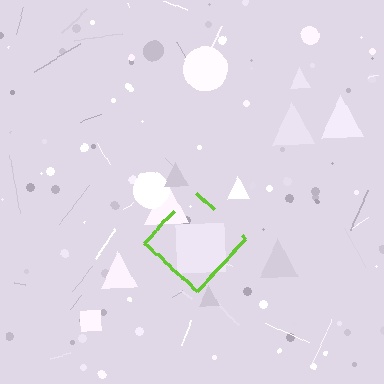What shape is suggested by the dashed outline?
The dashed outline suggests a diamond.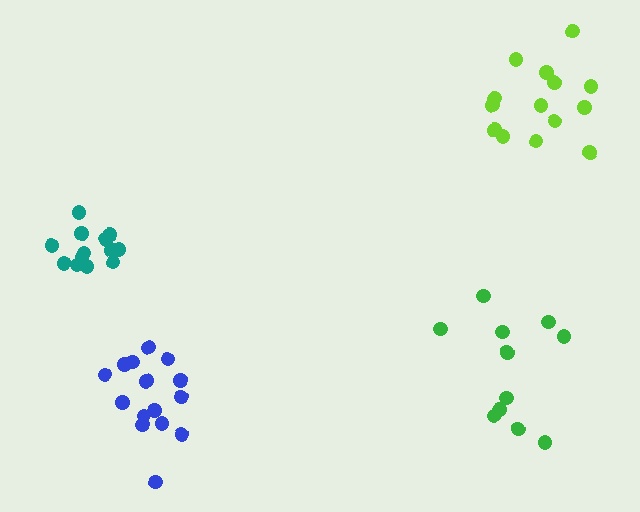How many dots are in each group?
Group 1: 13 dots, Group 2: 11 dots, Group 3: 14 dots, Group 4: 15 dots (53 total).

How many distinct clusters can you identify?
There are 4 distinct clusters.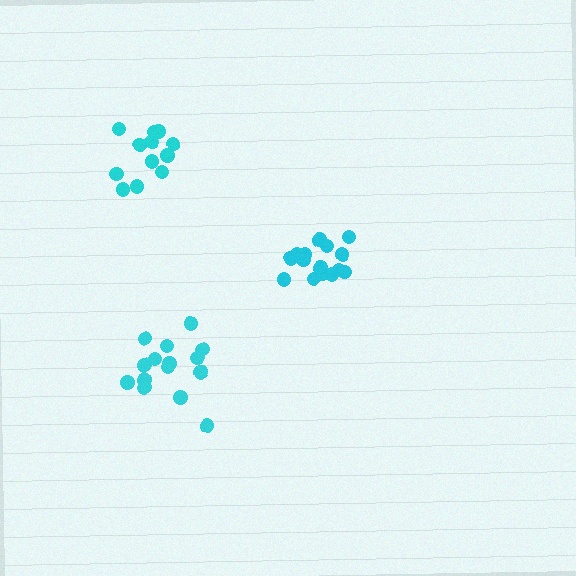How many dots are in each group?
Group 1: 15 dots, Group 2: 16 dots, Group 3: 12 dots (43 total).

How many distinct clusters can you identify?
There are 3 distinct clusters.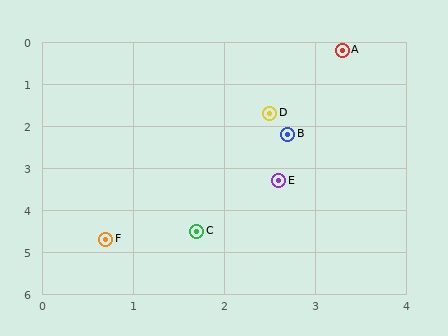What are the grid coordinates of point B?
Point B is at approximately (2.7, 2.2).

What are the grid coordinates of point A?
Point A is at approximately (3.3, 0.2).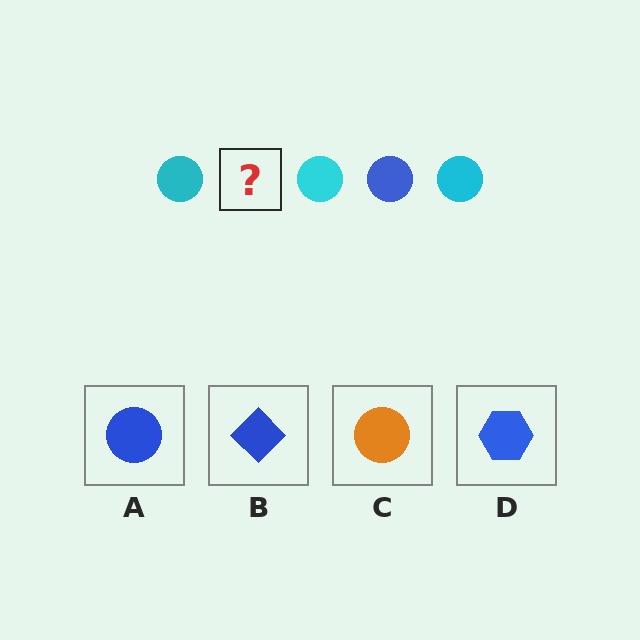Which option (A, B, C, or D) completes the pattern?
A.